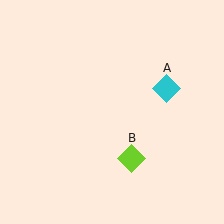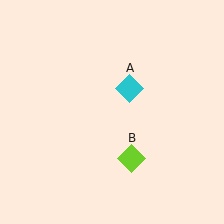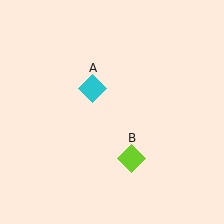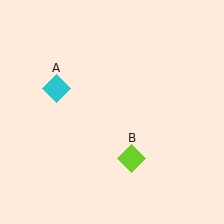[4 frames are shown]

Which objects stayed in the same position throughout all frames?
Lime diamond (object B) remained stationary.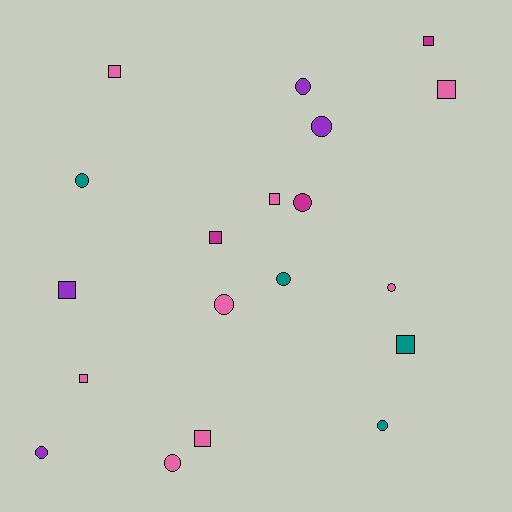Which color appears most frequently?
Pink, with 8 objects.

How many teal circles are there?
There are 3 teal circles.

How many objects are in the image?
There are 19 objects.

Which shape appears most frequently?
Circle, with 10 objects.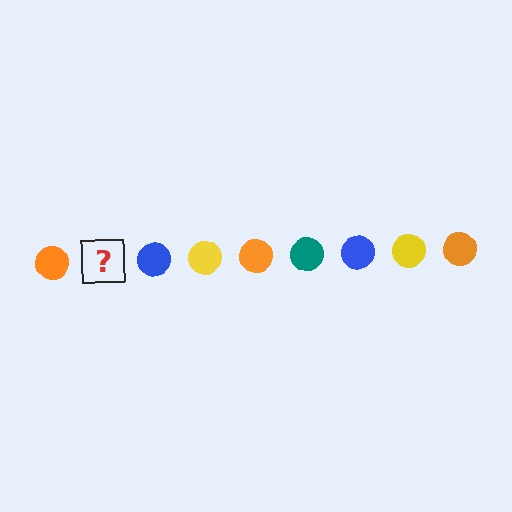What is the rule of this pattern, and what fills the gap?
The rule is that the pattern cycles through orange, teal, blue, yellow circles. The gap should be filled with a teal circle.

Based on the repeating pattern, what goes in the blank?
The blank should be a teal circle.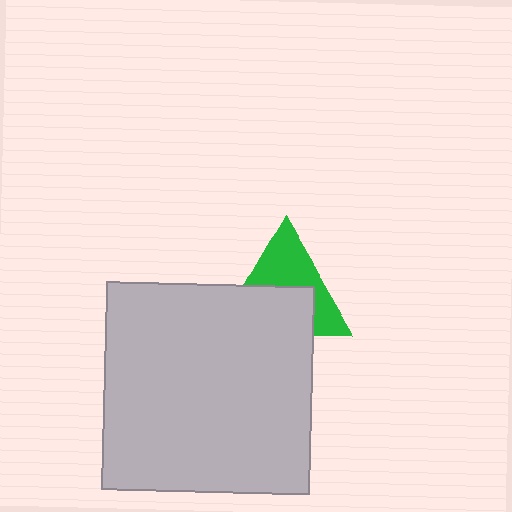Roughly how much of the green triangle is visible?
About half of it is visible (roughly 51%).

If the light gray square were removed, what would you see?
You would see the complete green triangle.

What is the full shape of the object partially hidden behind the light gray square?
The partially hidden object is a green triangle.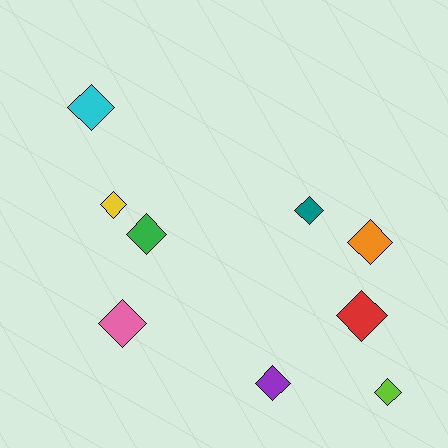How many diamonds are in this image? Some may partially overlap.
There are 9 diamonds.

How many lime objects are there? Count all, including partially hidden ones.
There is 1 lime object.